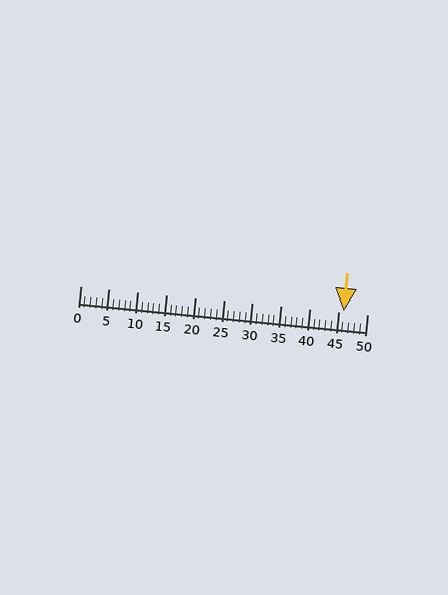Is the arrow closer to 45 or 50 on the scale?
The arrow is closer to 45.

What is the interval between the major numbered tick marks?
The major tick marks are spaced 5 units apart.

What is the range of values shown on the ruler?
The ruler shows values from 0 to 50.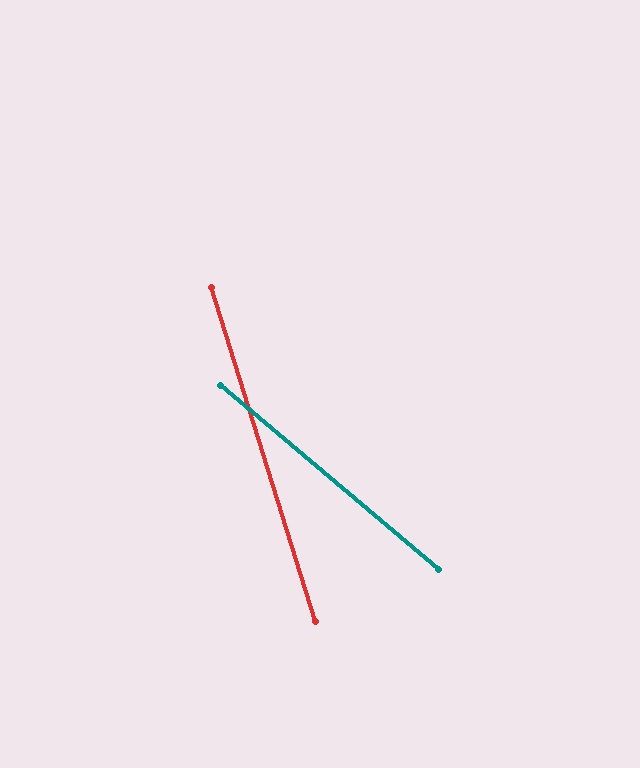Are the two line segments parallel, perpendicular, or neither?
Neither parallel nor perpendicular — they differ by about 33°.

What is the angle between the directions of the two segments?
Approximately 33 degrees.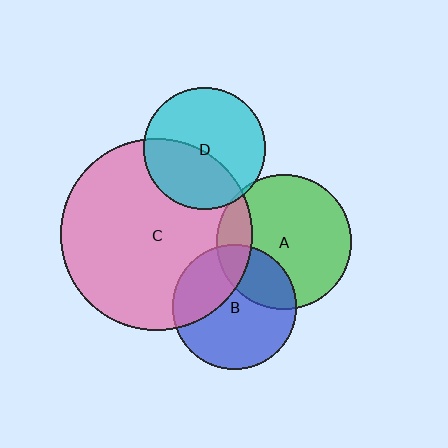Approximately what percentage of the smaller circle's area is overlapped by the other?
Approximately 30%.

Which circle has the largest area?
Circle C (pink).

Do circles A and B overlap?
Yes.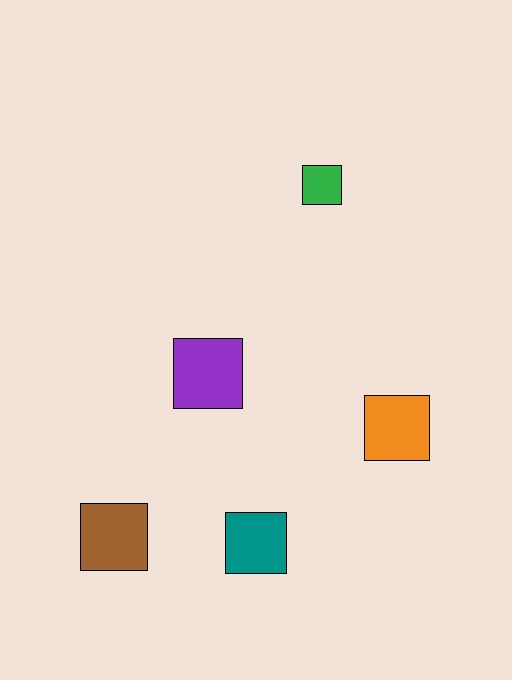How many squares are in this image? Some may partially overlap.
There are 5 squares.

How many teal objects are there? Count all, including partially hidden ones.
There is 1 teal object.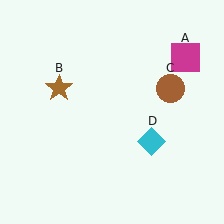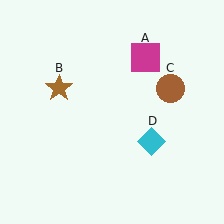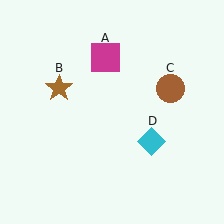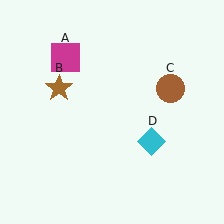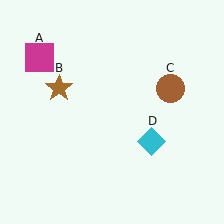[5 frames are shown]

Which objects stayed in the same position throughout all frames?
Brown star (object B) and brown circle (object C) and cyan diamond (object D) remained stationary.